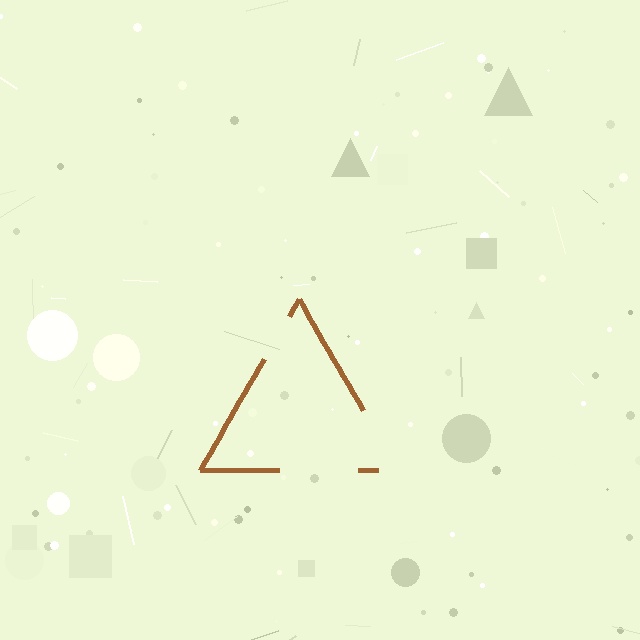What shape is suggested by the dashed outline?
The dashed outline suggests a triangle.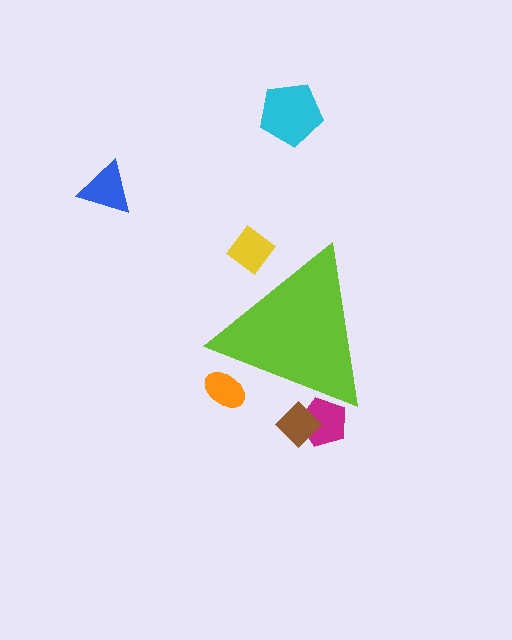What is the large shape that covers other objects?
A lime triangle.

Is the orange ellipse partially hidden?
Yes, the orange ellipse is partially hidden behind the lime triangle.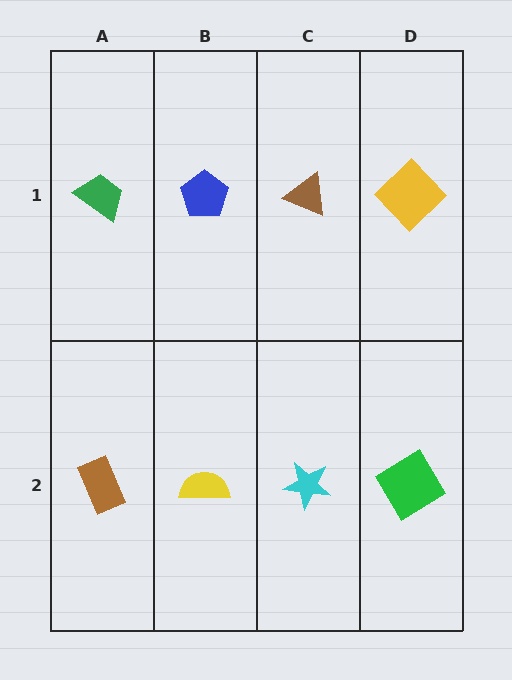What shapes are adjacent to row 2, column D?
A yellow diamond (row 1, column D), a cyan star (row 2, column C).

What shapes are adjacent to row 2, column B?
A blue pentagon (row 1, column B), a brown rectangle (row 2, column A), a cyan star (row 2, column C).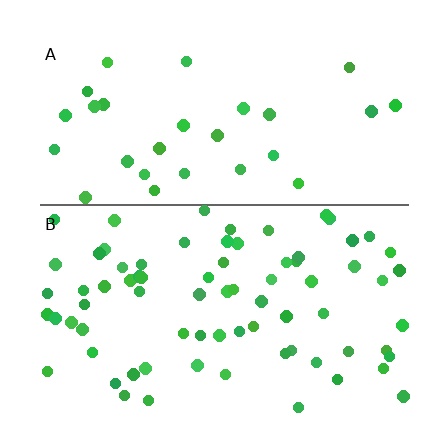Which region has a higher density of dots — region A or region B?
B (the bottom).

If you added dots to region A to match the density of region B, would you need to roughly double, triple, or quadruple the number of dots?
Approximately double.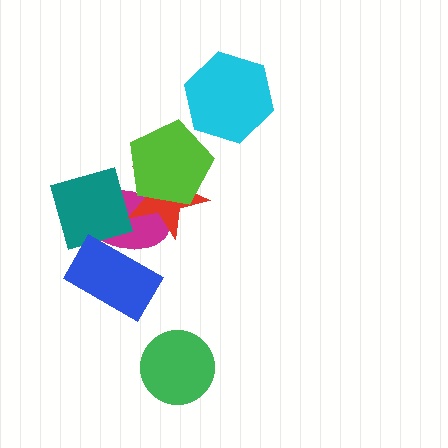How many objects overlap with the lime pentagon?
2 objects overlap with the lime pentagon.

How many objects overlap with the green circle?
0 objects overlap with the green circle.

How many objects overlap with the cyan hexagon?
0 objects overlap with the cyan hexagon.